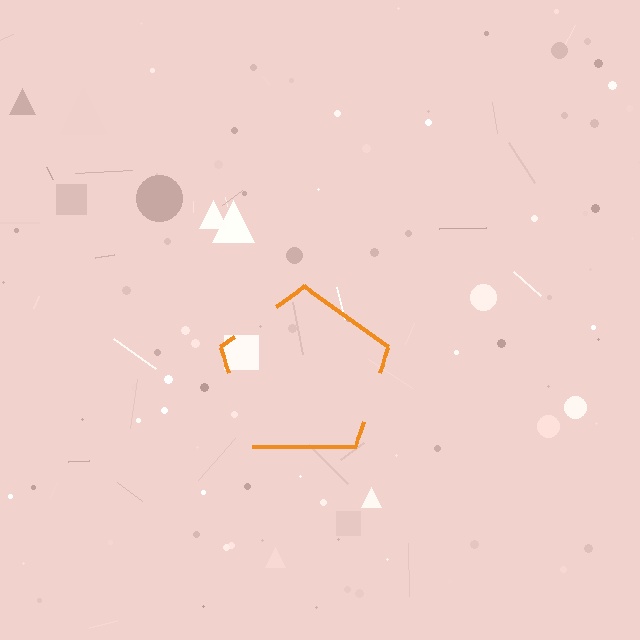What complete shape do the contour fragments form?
The contour fragments form a pentagon.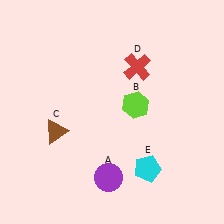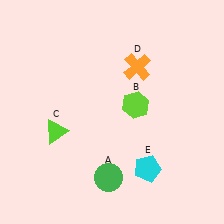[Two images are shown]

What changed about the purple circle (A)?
In Image 1, A is purple. In Image 2, it changed to green.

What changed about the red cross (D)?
In Image 1, D is red. In Image 2, it changed to orange.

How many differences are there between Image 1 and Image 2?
There are 3 differences between the two images.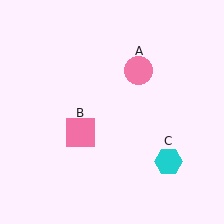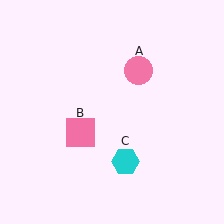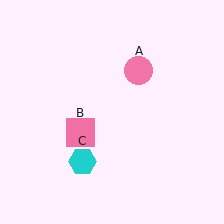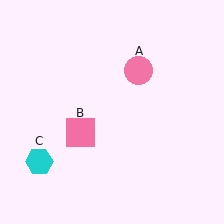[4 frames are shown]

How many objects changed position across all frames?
1 object changed position: cyan hexagon (object C).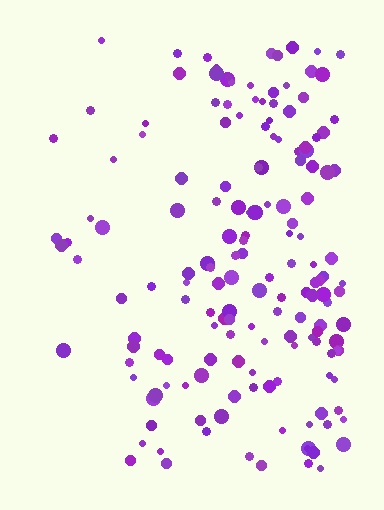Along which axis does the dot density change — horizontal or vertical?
Horizontal.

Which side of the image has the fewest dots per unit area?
The left.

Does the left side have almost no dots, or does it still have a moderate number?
Still a moderate number, just noticeably fewer than the right.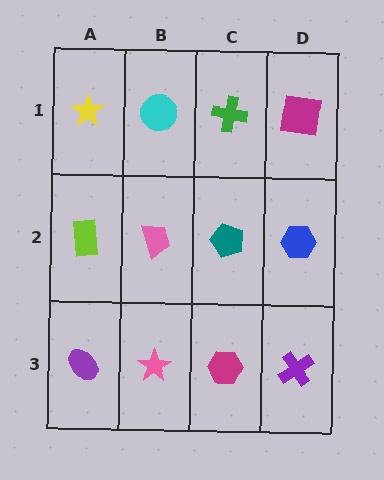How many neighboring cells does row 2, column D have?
3.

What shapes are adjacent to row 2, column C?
A green cross (row 1, column C), a magenta hexagon (row 3, column C), a pink trapezoid (row 2, column B), a blue hexagon (row 2, column D).